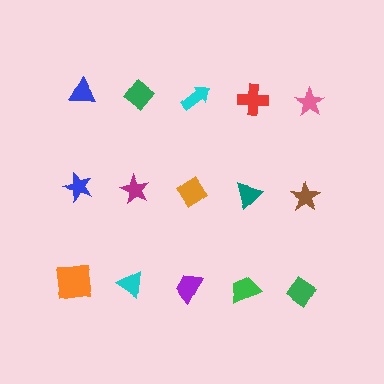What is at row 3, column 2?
A cyan triangle.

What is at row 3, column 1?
An orange square.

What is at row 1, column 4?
A red cross.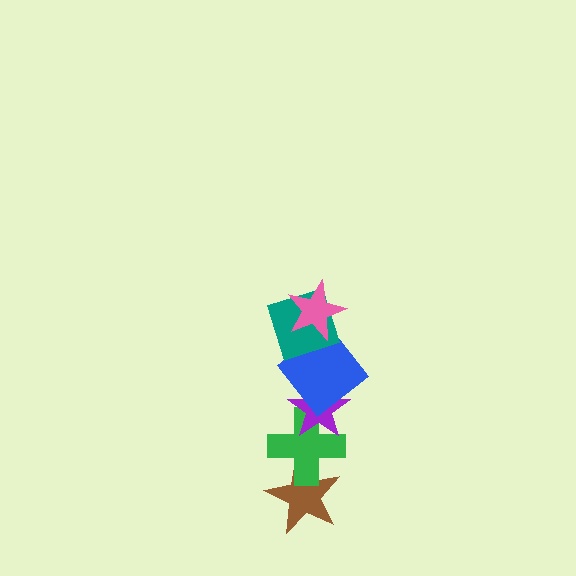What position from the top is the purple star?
The purple star is 4th from the top.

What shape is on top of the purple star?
The blue diamond is on top of the purple star.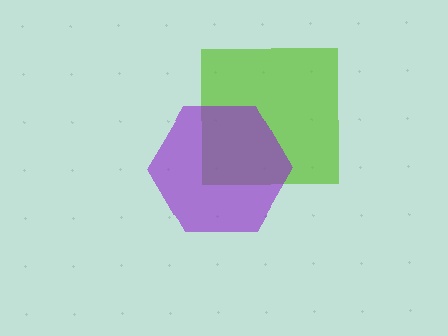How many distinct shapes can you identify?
There are 2 distinct shapes: a lime square, a purple hexagon.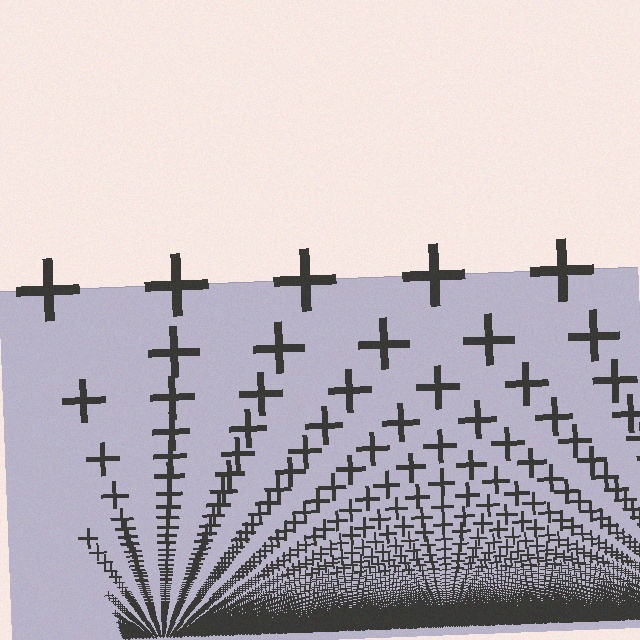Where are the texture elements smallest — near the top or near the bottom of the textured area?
Near the bottom.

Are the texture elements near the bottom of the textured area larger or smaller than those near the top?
Smaller. The gradient is inverted — elements near the bottom are smaller and denser.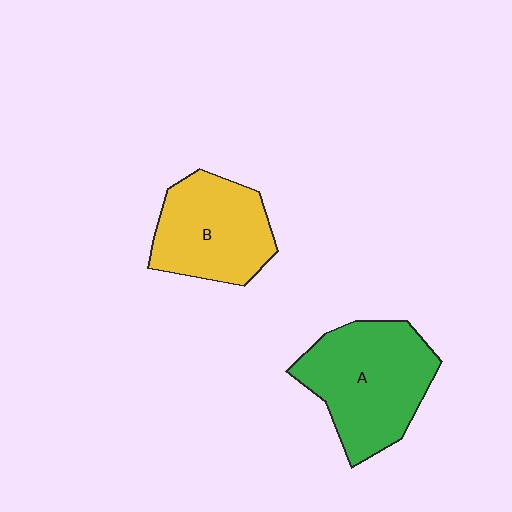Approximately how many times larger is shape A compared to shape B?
Approximately 1.2 times.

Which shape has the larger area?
Shape A (green).